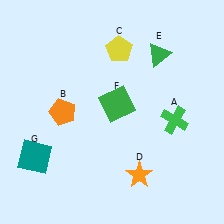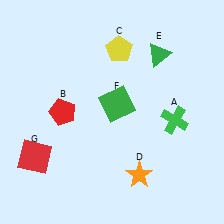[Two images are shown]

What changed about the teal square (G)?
In Image 1, G is teal. In Image 2, it changed to red.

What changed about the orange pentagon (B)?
In Image 1, B is orange. In Image 2, it changed to red.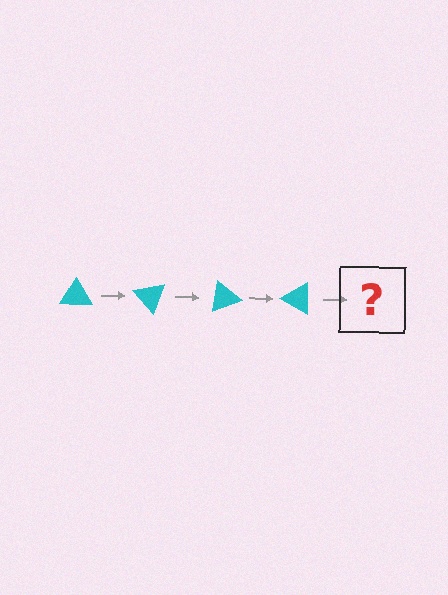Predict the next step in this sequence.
The next step is a cyan triangle rotated 200 degrees.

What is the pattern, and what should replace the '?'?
The pattern is that the triangle rotates 50 degrees each step. The '?' should be a cyan triangle rotated 200 degrees.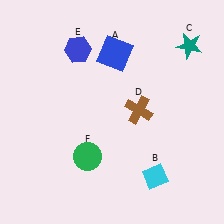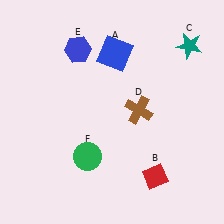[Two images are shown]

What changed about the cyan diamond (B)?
In Image 1, B is cyan. In Image 2, it changed to red.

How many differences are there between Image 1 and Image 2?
There is 1 difference between the two images.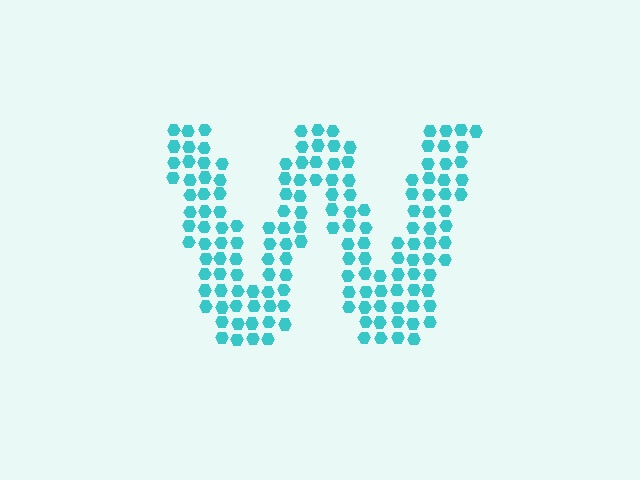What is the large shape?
The large shape is the letter W.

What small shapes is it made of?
It is made of small hexagons.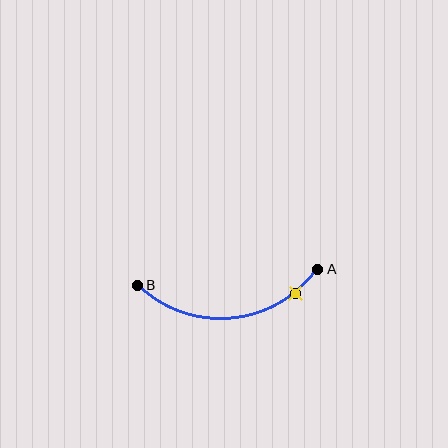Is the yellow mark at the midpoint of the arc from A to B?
No. The yellow mark lies on the arc but is closer to endpoint A. The arc midpoint would be at the point on the curve equidistant along the arc from both A and B.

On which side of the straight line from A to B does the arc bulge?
The arc bulges below the straight line connecting A and B.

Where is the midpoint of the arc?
The arc midpoint is the point on the curve farthest from the straight line joining A and B. It sits below that line.